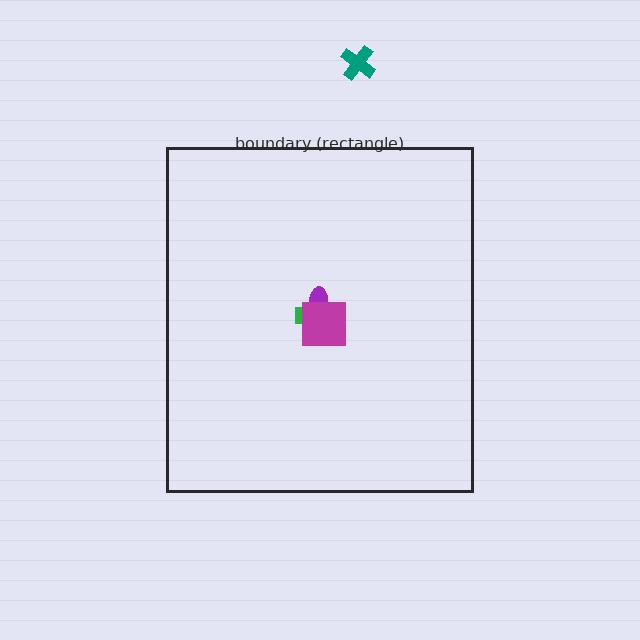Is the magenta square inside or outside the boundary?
Inside.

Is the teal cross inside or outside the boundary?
Outside.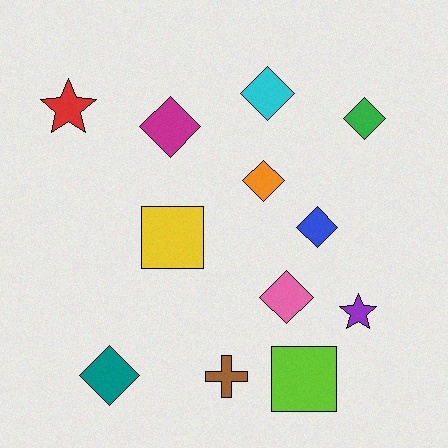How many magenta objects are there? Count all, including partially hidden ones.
There is 1 magenta object.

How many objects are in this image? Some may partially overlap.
There are 12 objects.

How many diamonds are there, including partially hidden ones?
There are 7 diamonds.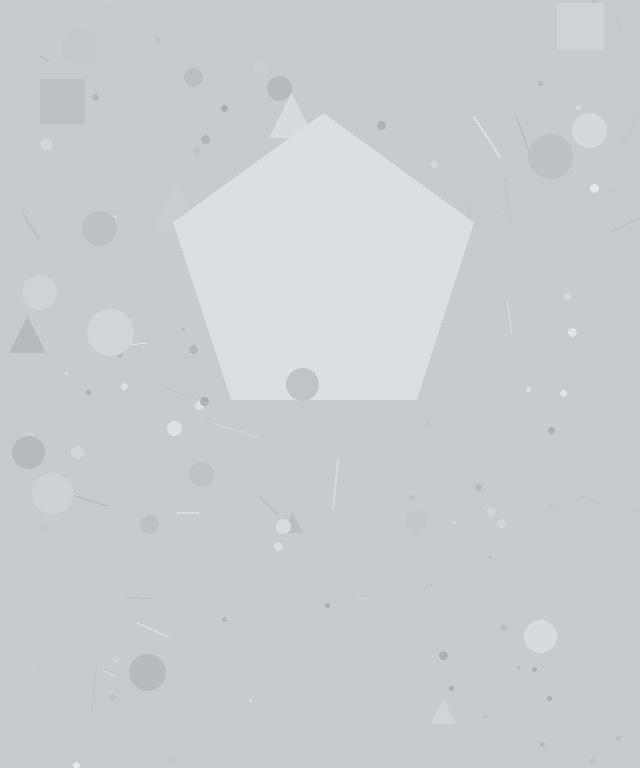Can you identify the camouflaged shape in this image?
The camouflaged shape is a pentagon.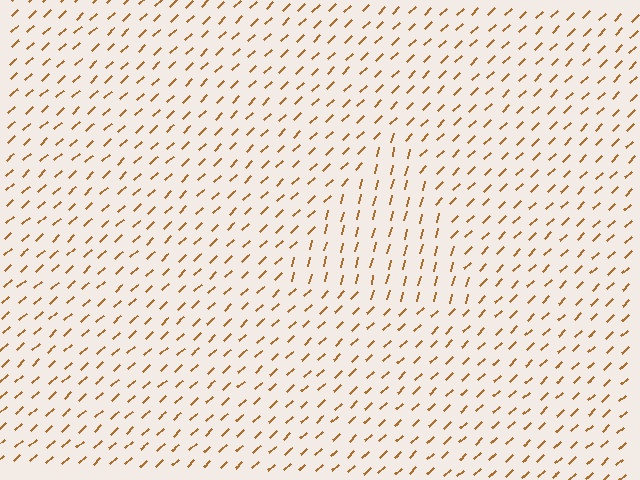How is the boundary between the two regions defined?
The boundary is defined purely by a change in line orientation (approximately 32 degrees difference). All lines are the same color and thickness.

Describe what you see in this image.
The image is filled with small brown line segments. A triangle region in the image has lines oriented differently from the surrounding lines, creating a visible texture boundary.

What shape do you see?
I see a triangle.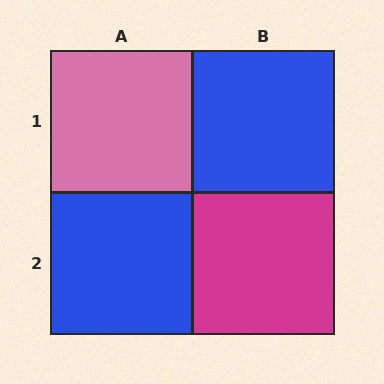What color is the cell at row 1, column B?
Blue.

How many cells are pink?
1 cell is pink.